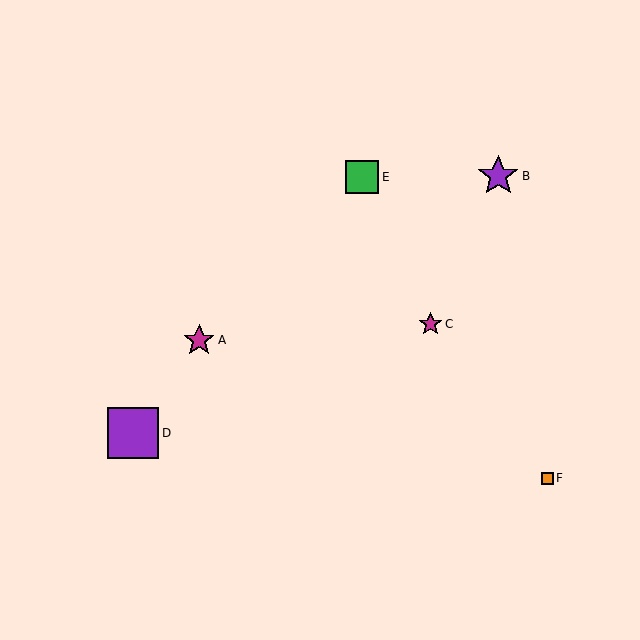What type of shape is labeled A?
Shape A is a magenta star.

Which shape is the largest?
The purple square (labeled D) is the largest.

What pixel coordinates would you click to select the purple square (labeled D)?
Click at (133, 433) to select the purple square D.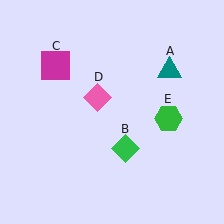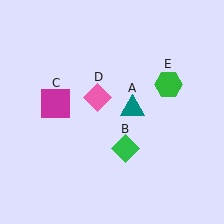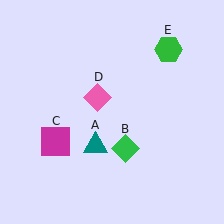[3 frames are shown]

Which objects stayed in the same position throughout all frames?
Green diamond (object B) and pink diamond (object D) remained stationary.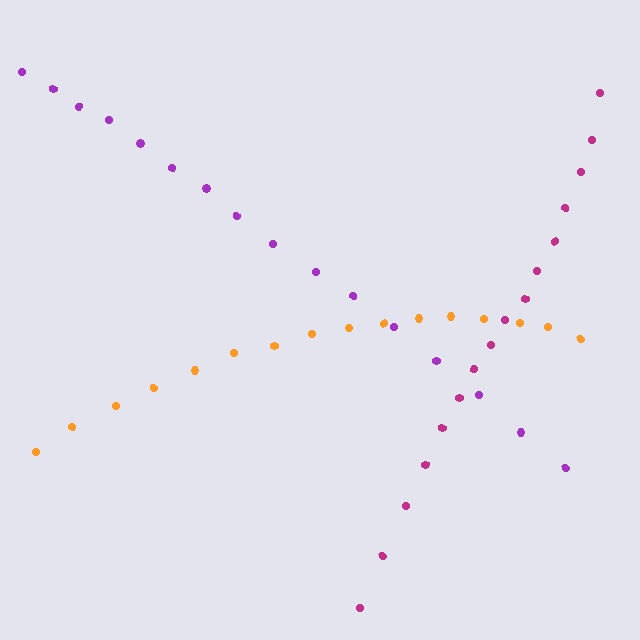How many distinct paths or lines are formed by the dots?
There are 3 distinct paths.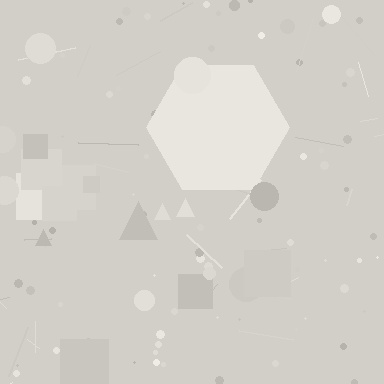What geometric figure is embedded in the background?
A hexagon is embedded in the background.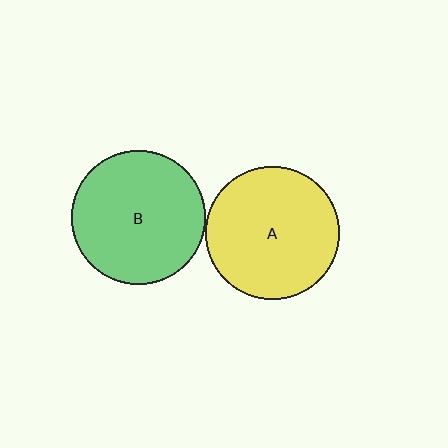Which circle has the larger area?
Circle B (green).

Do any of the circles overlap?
No, none of the circles overlap.